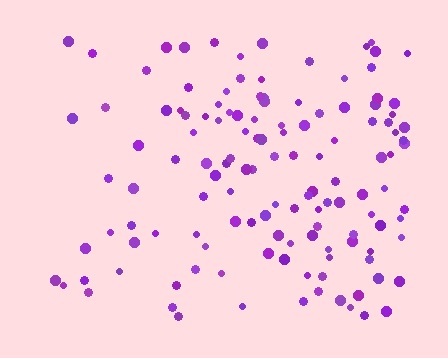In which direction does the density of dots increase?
From left to right, with the right side densest.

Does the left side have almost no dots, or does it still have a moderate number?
Still a moderate number, just noticeably fewer than the right.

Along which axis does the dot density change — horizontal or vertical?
Horizontal.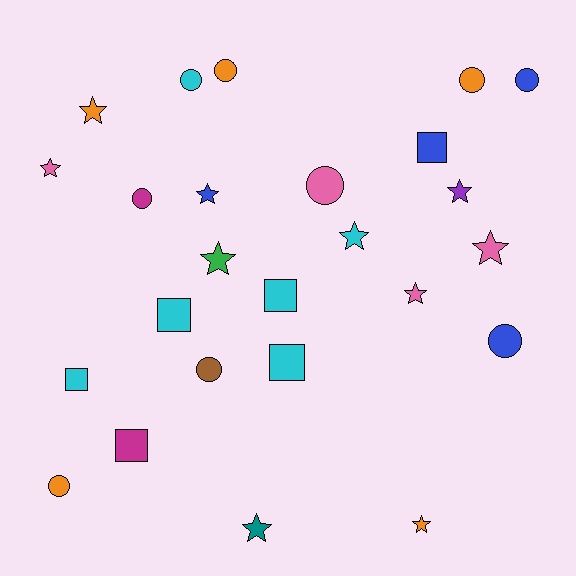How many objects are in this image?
There are 25 objects.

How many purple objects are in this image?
There is 1 purple object.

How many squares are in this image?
There are 6 squares.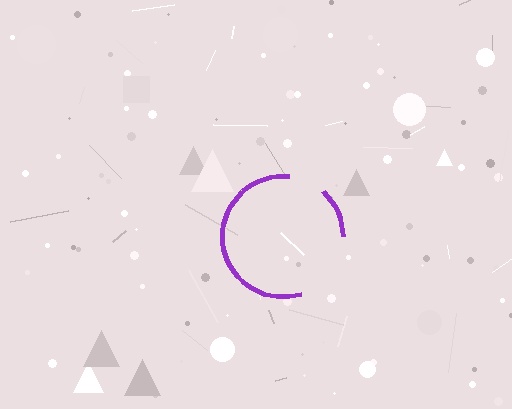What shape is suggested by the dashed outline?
The dashed outline suggests a circle.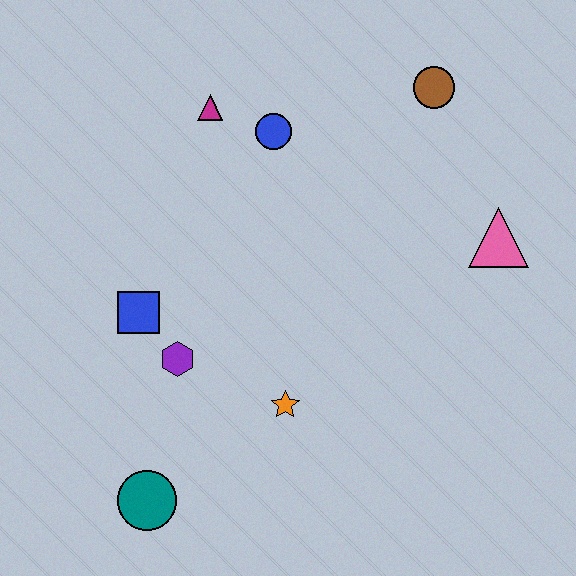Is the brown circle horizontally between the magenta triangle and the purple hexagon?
No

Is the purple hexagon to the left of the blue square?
No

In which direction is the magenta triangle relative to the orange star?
The magenta triangle is above the orange star.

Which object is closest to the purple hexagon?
The blue square is closest to the purple hexagon.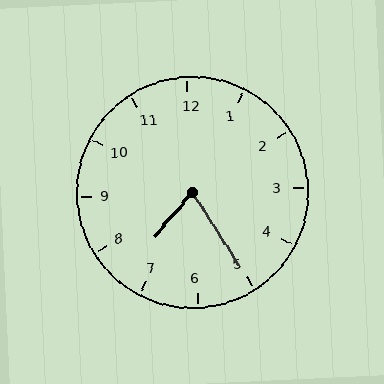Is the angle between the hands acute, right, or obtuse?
It is acute.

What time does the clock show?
7:25.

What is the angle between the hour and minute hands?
Approximately 72 degrees.